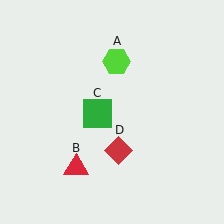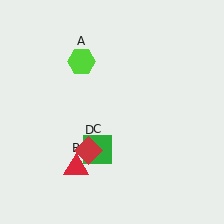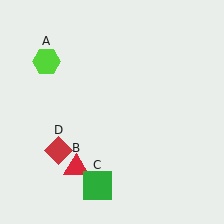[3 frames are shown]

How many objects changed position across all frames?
3 objects changed position: lime hexagon (object A), green square (object C), red diamond (object D).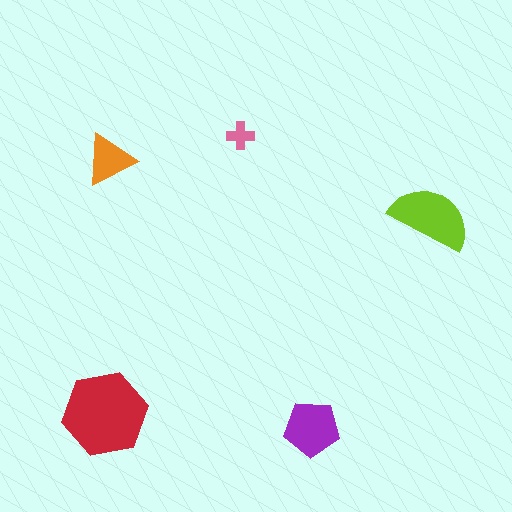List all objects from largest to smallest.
The red hexagon, the lime semicircle, the purple pentagon, the orange triangle, the pink cross.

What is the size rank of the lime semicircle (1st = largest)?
2nd.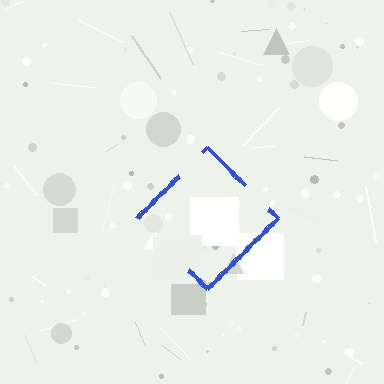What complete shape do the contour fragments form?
The contour fragments form a diamond.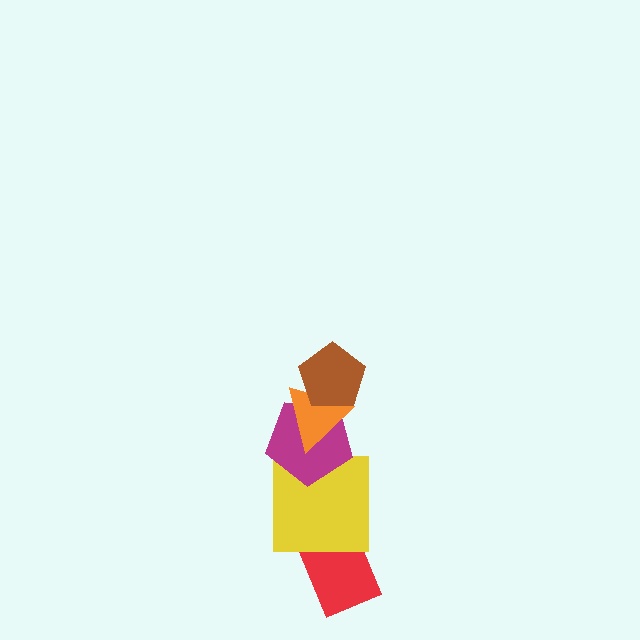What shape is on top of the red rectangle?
The yellow square is on top of the red rectangle.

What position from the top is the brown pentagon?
The brown pentagon is 1st from the top.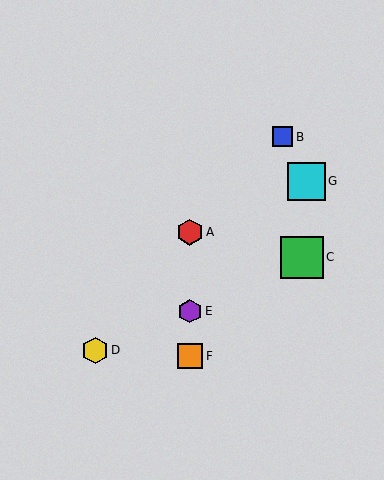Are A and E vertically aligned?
Yes, both are at x≈190.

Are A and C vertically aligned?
No, A is at x≈190 and C is at x≈302.